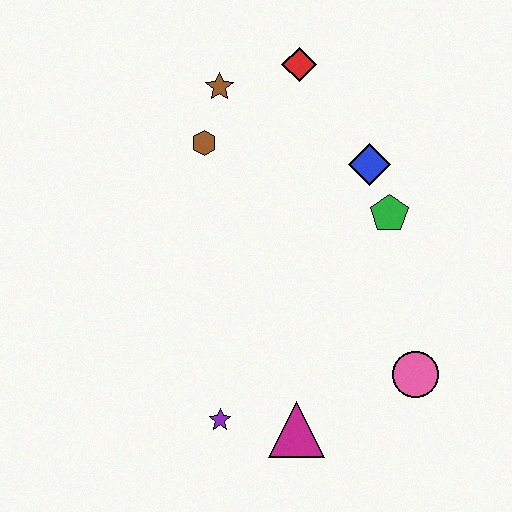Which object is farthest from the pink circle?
The brown star is farthest from the pink circle.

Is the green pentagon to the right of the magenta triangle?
Yes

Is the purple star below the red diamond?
Yes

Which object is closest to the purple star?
The magenta triangle is closest to the purple star.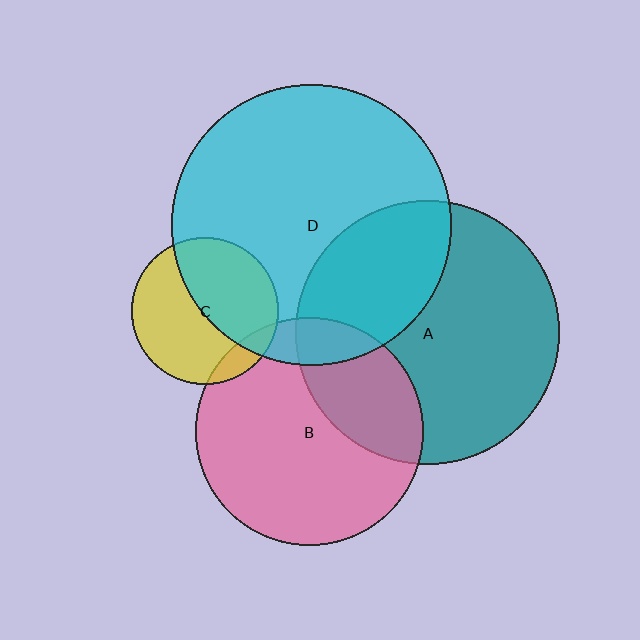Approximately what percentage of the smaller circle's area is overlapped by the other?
Approximately 30%.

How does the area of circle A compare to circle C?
Approximately 3.2 times.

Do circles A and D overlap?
Yes.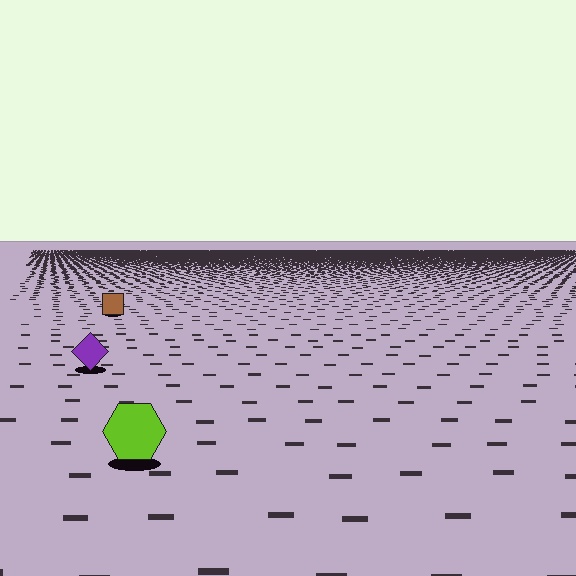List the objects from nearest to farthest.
From nearest to farthest: the lime hexagon, the purple diamond, the brown square.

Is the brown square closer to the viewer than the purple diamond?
No. The purple diamond is closer — you can tell from the texture gradient: the ground texture is coarser near it.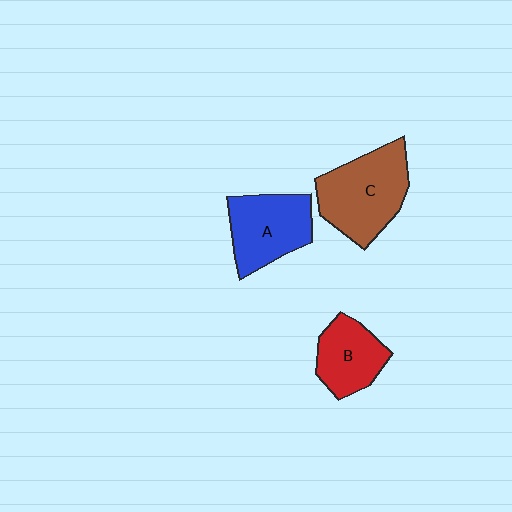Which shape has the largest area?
Shape C (brown).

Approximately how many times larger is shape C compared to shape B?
Approximately 1.5 times.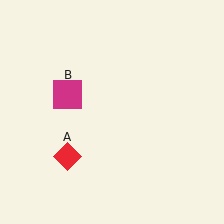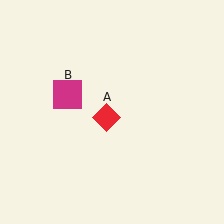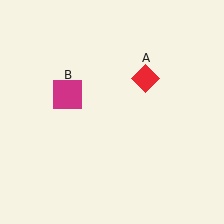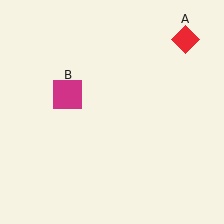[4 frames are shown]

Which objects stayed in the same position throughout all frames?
Magenta square (object B) remained stationary.